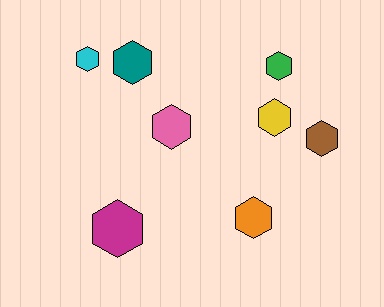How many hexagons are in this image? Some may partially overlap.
There are 8 hexagons.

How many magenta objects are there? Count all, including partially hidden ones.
There is 1 magenta object.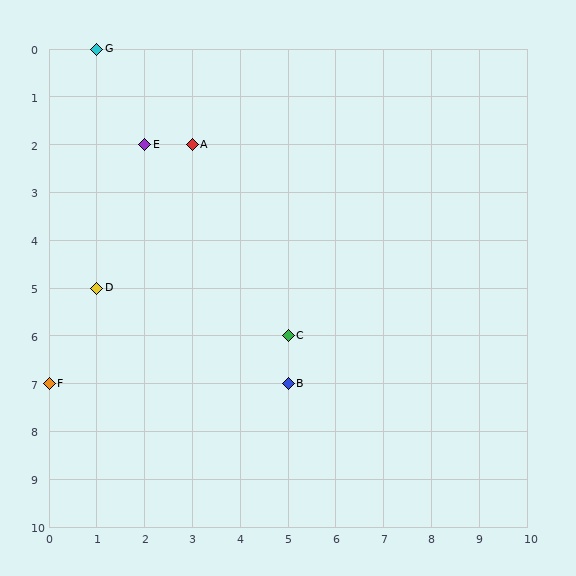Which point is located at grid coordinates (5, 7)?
Point B is at (5, 7).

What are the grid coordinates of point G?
Point G is at grid coordinates (1, 0).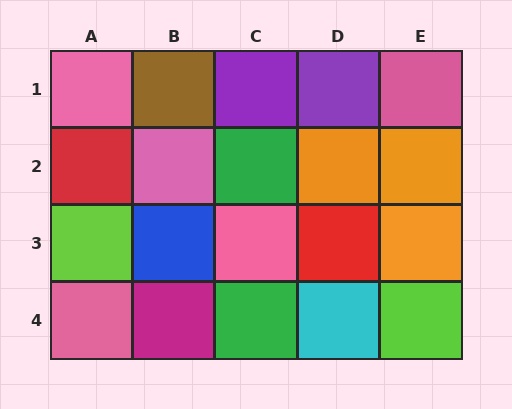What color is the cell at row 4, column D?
Cyan.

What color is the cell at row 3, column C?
Pink.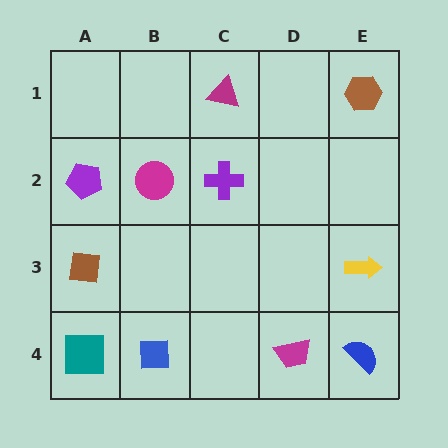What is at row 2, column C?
A purple cross.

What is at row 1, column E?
A brown hexagon.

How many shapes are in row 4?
4 shapes.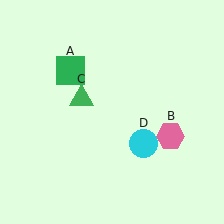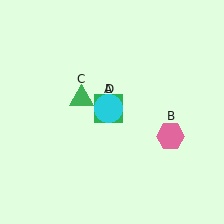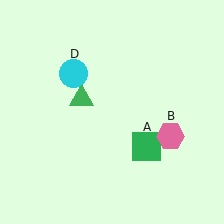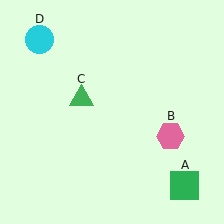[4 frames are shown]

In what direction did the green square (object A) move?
The green square (object A) moved down and to the right.